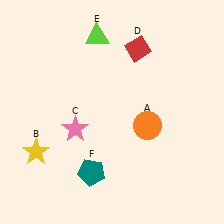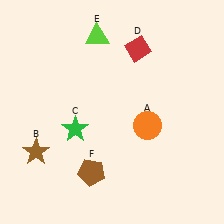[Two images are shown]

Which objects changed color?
B changed from yellow to brown. C changed from pink to green. F changed from teal to brown.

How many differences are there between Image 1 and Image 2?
There are 3 differences between the two images.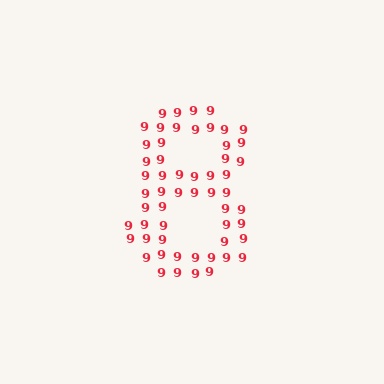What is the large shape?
The large shape is the digit 8.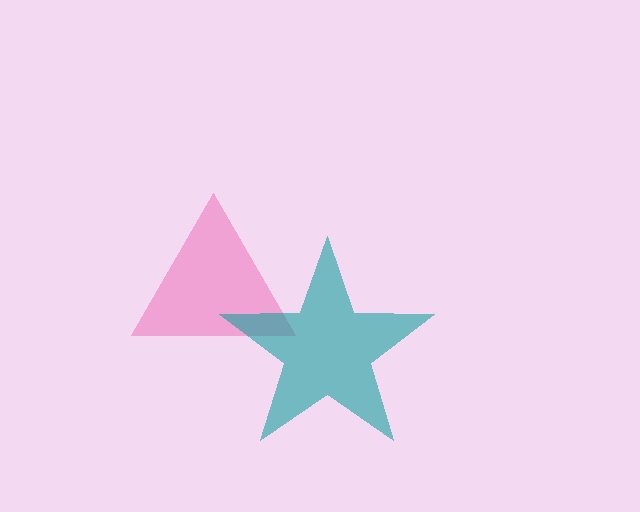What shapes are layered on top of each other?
The layered shapes are: a pink triangle, a teal star.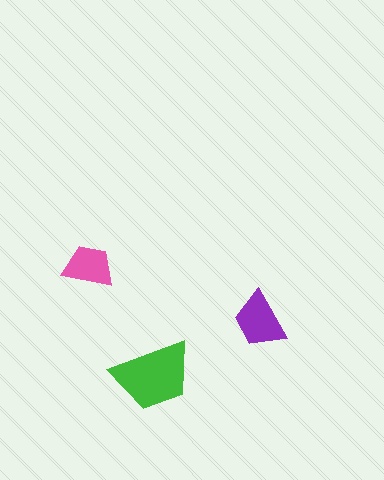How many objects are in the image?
There are 3 objects in the image.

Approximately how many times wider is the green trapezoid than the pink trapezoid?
About 1.5 times wider.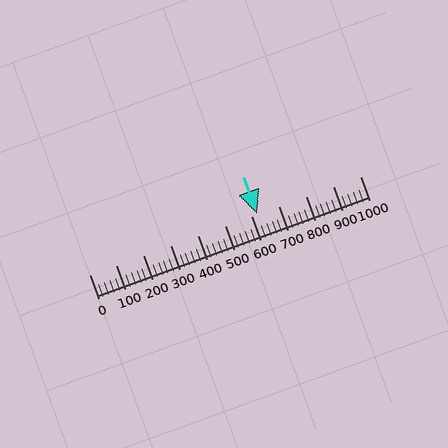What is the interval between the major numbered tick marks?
The major tick marks are spaced 100 units apart.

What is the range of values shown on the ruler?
The ruler shows values from 0 to 1000.